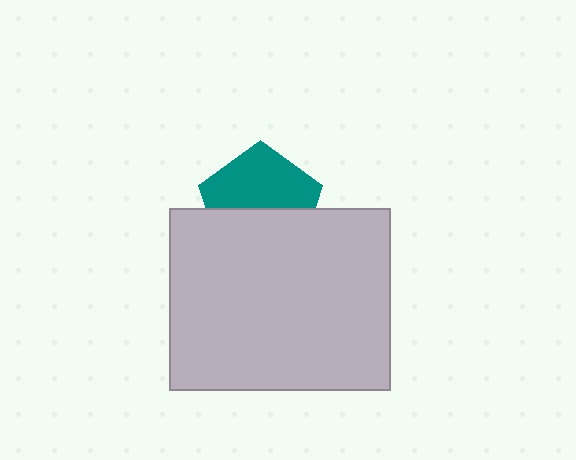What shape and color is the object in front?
The object in front is a light gray rectangle.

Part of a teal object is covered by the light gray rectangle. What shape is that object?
It is a pentagon.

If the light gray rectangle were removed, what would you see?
You would see the complete teal pentagon.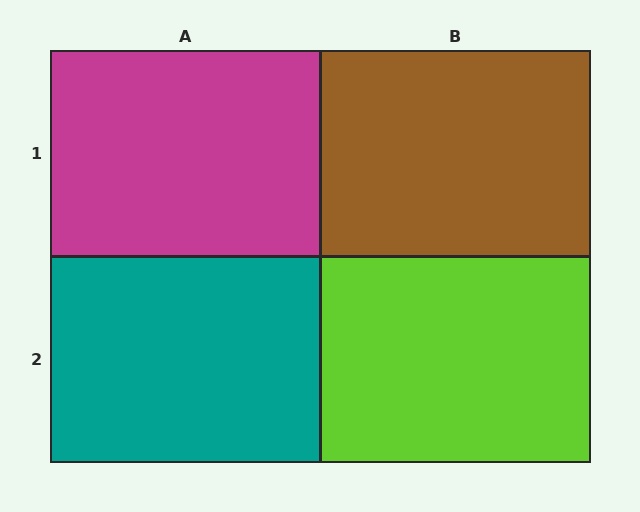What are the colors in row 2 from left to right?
Teal, lime.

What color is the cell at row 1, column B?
Brown.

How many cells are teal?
1 cell is teal.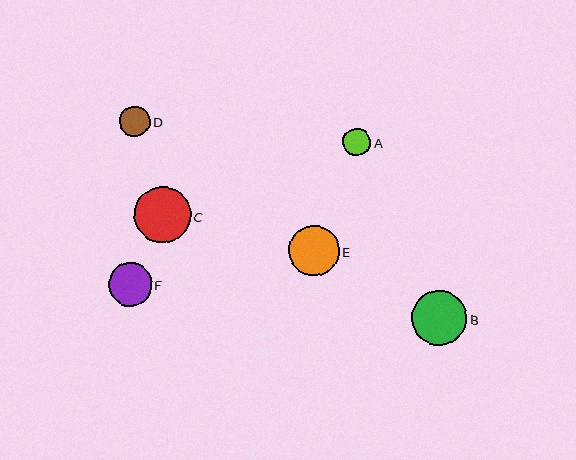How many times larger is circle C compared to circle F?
Circle C is approximately 1.3 times the size of circle F.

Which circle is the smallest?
Circle A is the smallest with a size of approximately 28 pixels.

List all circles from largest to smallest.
From largest to smallest: C, B, E, F, D, A.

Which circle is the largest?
Circle C is the largest with a size of approximately 56 pixels.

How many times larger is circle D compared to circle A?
Circle D is approximately 1.1 times the size of circle A.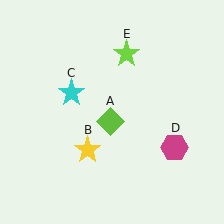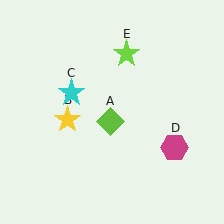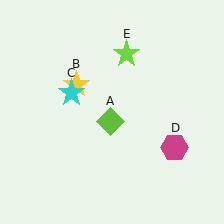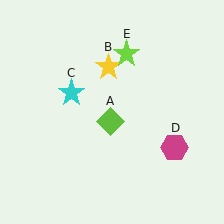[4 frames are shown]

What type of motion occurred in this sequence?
The yellow star (object B) rotated clockwise around the center of the scene.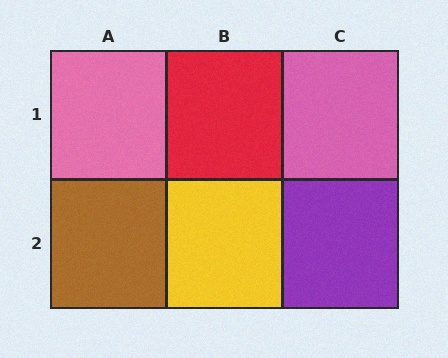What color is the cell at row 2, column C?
Purple.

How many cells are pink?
2 cells are pink.